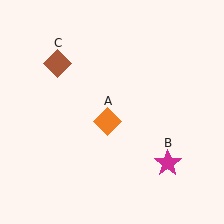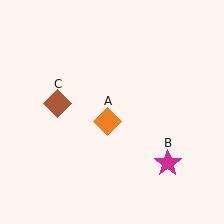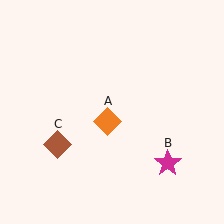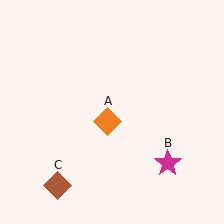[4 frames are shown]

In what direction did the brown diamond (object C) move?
The brown diamond (object C) moved down.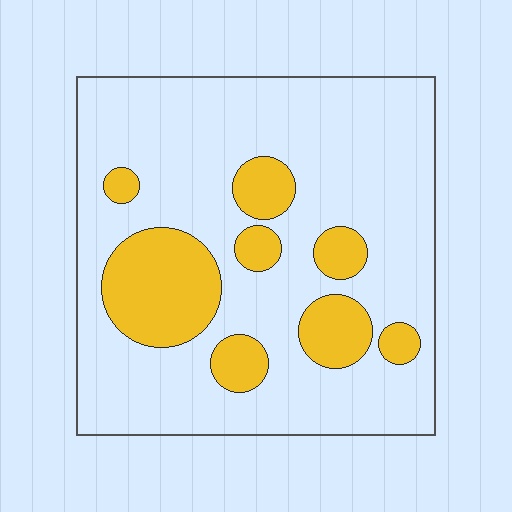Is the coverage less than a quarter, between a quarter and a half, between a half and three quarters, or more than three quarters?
Less than a quarter.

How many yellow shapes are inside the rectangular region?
8.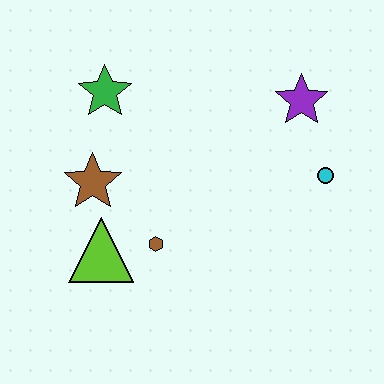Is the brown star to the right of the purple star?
No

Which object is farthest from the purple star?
The lime triangle is farthest from the purple star.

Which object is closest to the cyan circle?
The purple star is closest to the cyan circle.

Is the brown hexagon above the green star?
No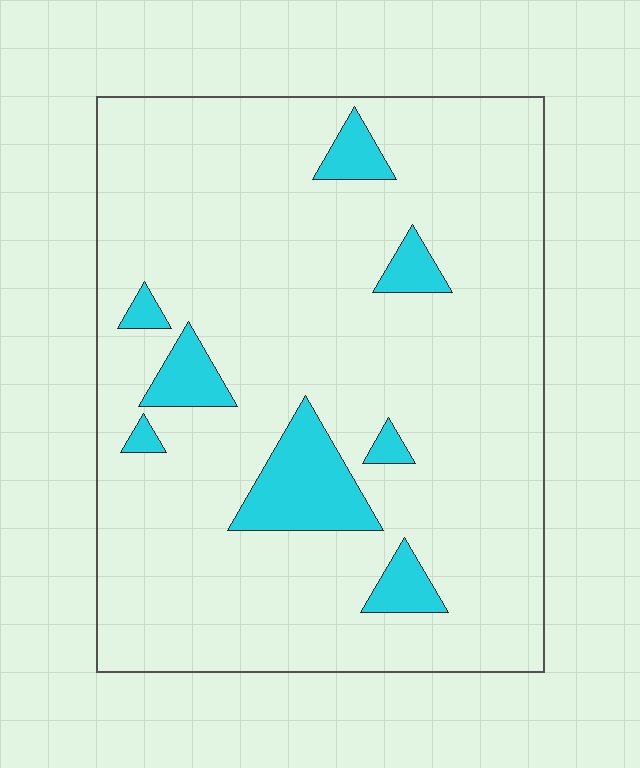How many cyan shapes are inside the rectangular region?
8.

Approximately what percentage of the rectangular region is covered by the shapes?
Approximately 10%.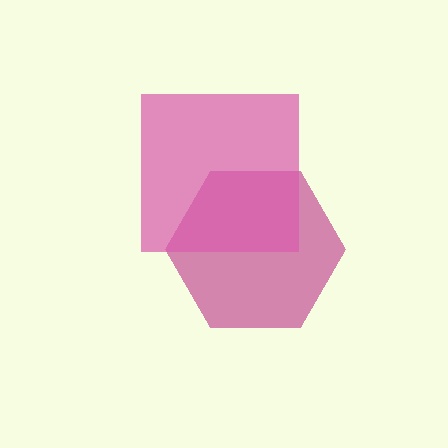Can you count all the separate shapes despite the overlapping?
Yes, there are 2 separate shapes.